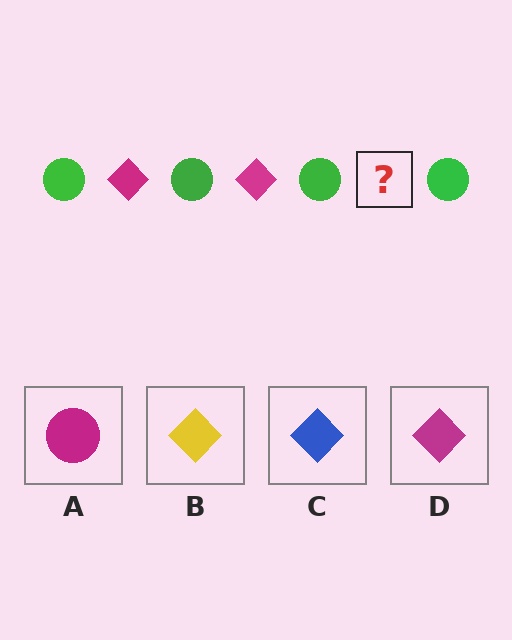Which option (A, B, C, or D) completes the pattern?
D.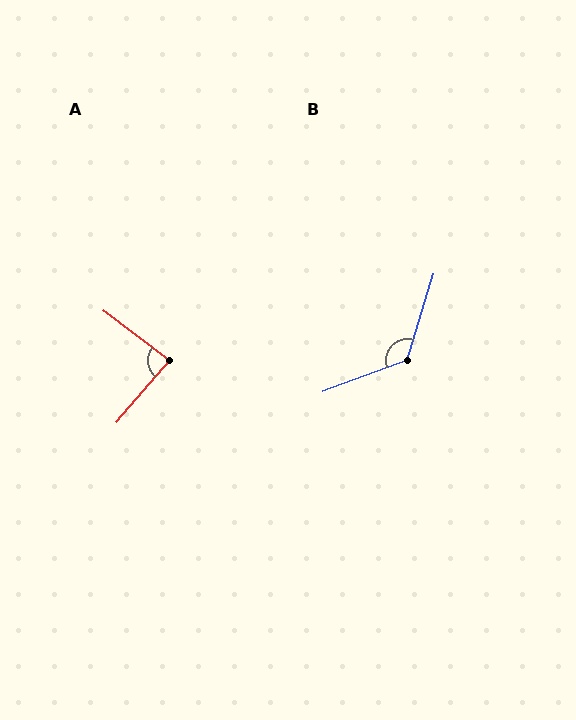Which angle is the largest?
B, at approximately 127 degrees.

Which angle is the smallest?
A, at approximately 86 degrees.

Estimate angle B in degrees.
Approximately 127 degrees.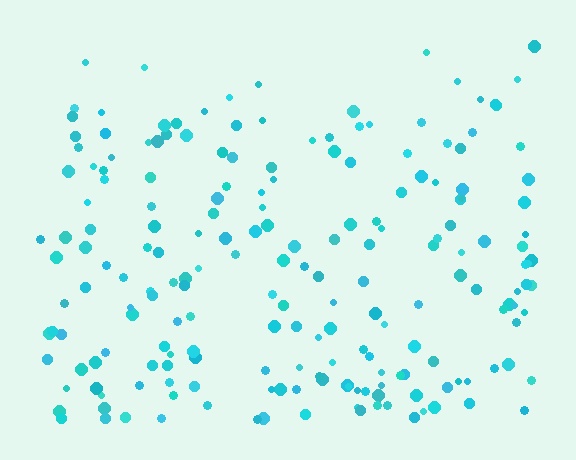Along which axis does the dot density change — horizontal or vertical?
Vertical.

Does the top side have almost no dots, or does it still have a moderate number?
Still a moderate number, just noticeably fewer than the bottom.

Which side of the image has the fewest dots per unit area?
The top.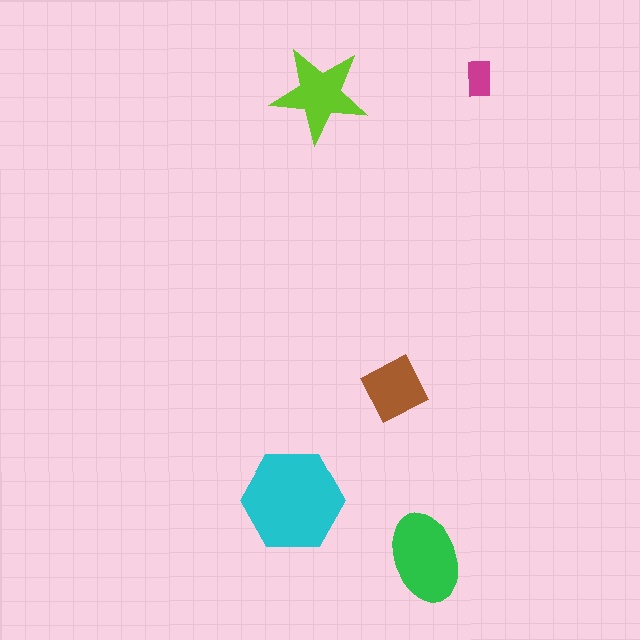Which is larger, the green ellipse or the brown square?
The green ellipse.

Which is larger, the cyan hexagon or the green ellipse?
The cyan hexagon.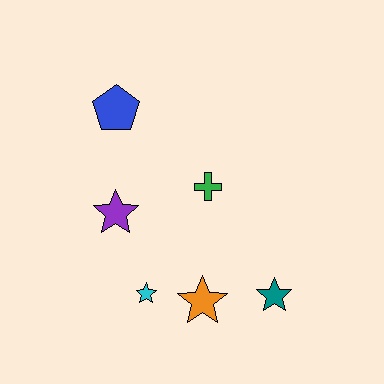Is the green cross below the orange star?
No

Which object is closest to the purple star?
The cyan star is closest to the purple star.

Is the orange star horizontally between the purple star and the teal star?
Yes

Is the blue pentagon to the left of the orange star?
Yes